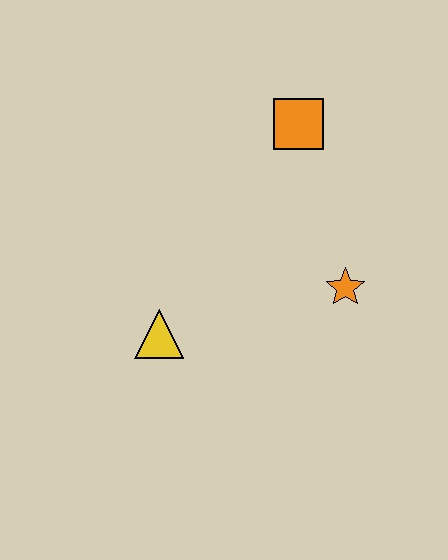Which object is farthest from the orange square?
The yellow triangle is farthest from the orange square.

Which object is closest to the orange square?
The orange star is closest to the orange square.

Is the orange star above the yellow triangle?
Yes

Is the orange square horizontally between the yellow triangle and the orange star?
Yes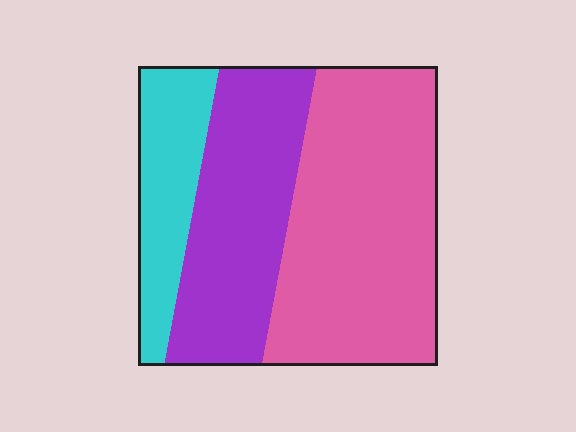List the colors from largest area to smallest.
From largest to smallest: pink, purple, cyan.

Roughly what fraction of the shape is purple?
Purple covers about 35% of the shape.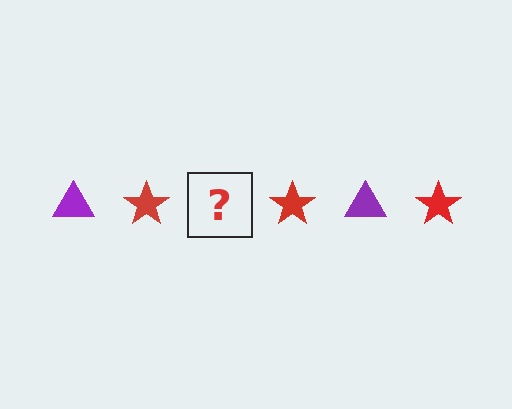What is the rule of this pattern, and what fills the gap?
The rule is that the pattern alternates between purple triangle and red star. The gap should be filled with a purple triangle.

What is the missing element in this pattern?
The missing element is a purple triangle.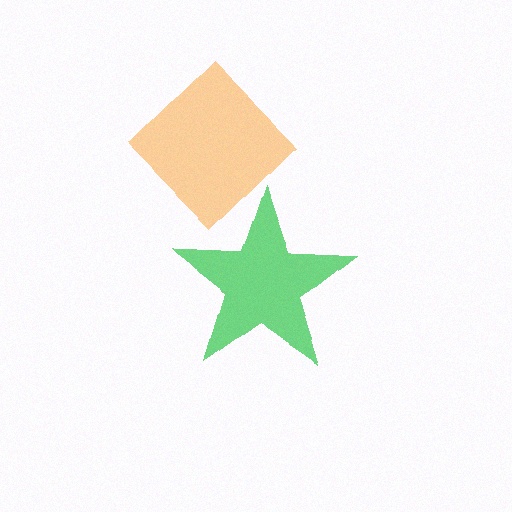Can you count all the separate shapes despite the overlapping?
Yes, there are 2 separate shapes.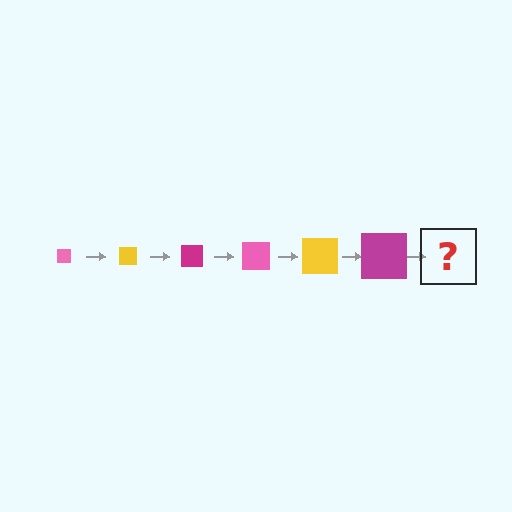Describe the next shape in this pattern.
It should be a pink square, larger than the previous one.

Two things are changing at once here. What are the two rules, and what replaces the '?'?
The two rules are that the square grows larger each step and the color cycles through pink, yellow, and magenta. The '?' should be a pink square, larger than the previous one.